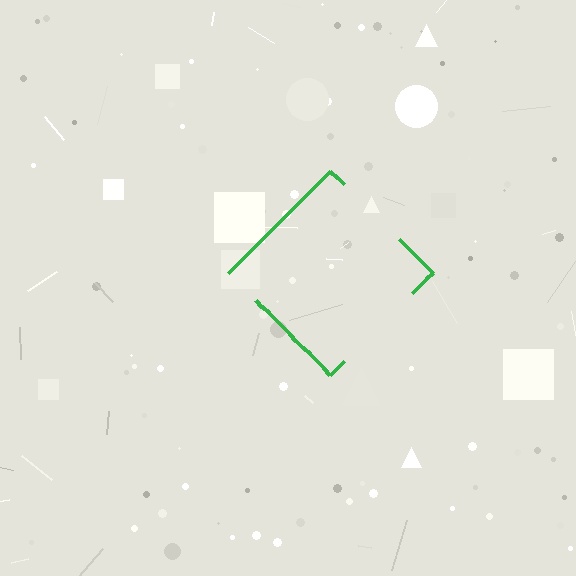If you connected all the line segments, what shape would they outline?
They would outline a diamond.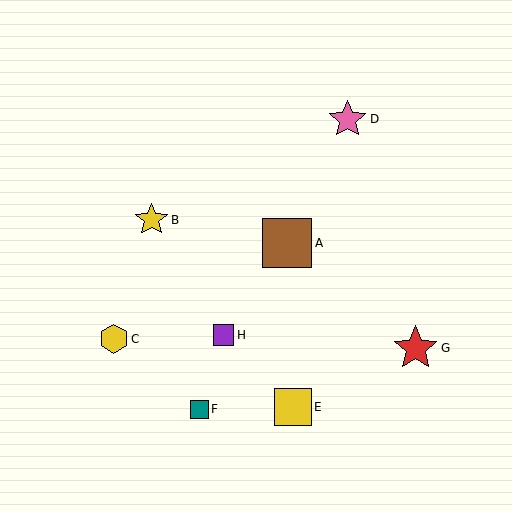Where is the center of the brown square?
The center of the brown square is at (287, 243).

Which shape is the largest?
The brown square (labeled A) is the largest.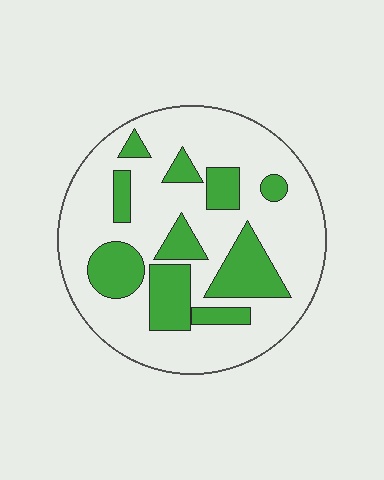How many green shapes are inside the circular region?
10.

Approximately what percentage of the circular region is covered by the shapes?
Approximately 30%.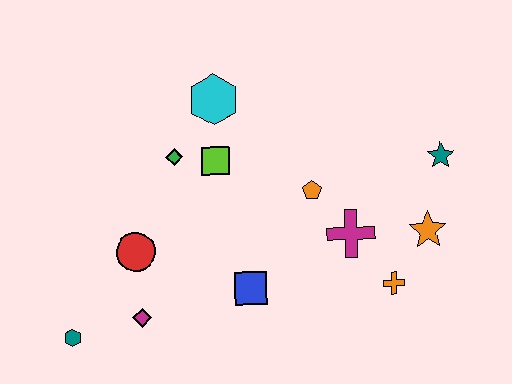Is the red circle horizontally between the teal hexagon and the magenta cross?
Yes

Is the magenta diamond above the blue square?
No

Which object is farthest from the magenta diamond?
The teal star is farthest from the magenta diamond.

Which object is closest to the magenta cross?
The orange pentagon is closest to the magenta cross.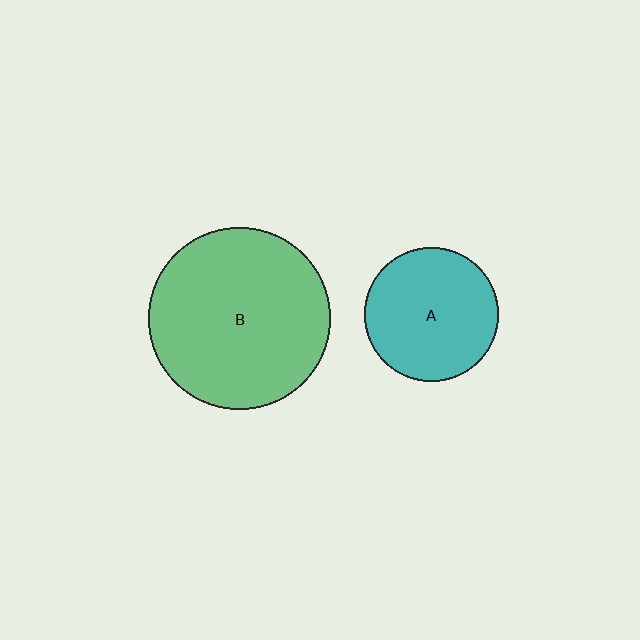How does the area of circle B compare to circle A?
Approximately 1.9 times.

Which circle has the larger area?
Circle B (green).